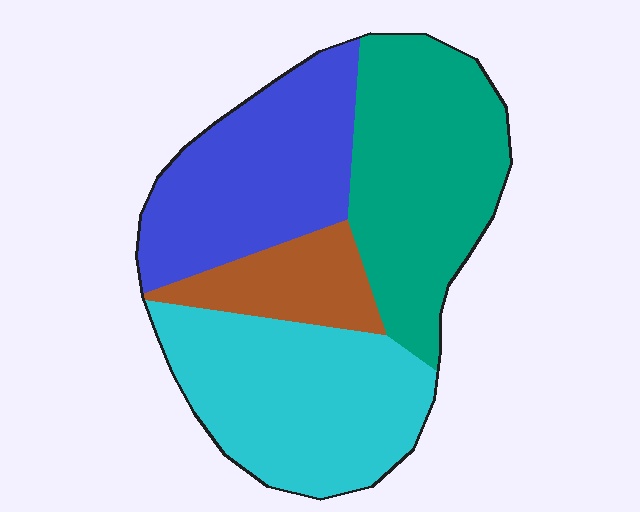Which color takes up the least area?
Brown, at roughly 10%.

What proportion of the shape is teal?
Teal covers about 30% of the shape.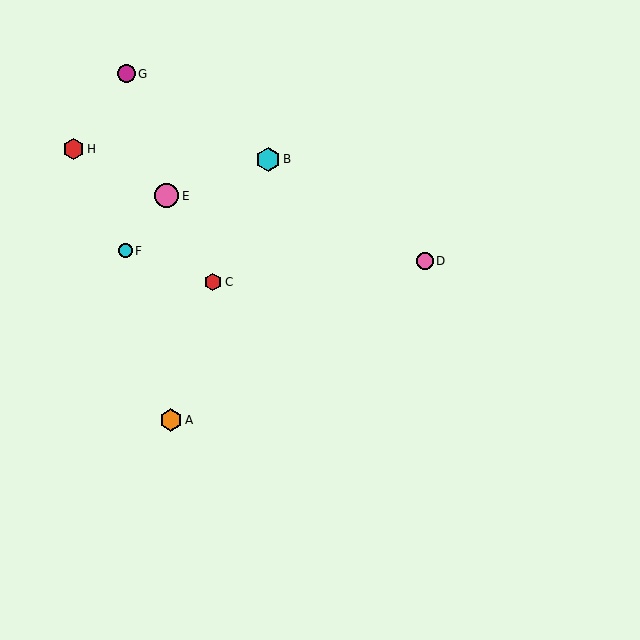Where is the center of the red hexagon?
The center of the red hexagon is at (73, 149).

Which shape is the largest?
The cyan hexagon (labeled B) is the largest.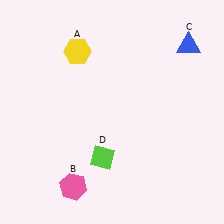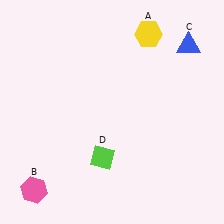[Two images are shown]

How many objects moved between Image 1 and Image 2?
2 objects moved between the two images.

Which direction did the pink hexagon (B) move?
The pink hexagon (B) moved left.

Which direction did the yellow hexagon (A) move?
The yellow hexagon (A) moved right.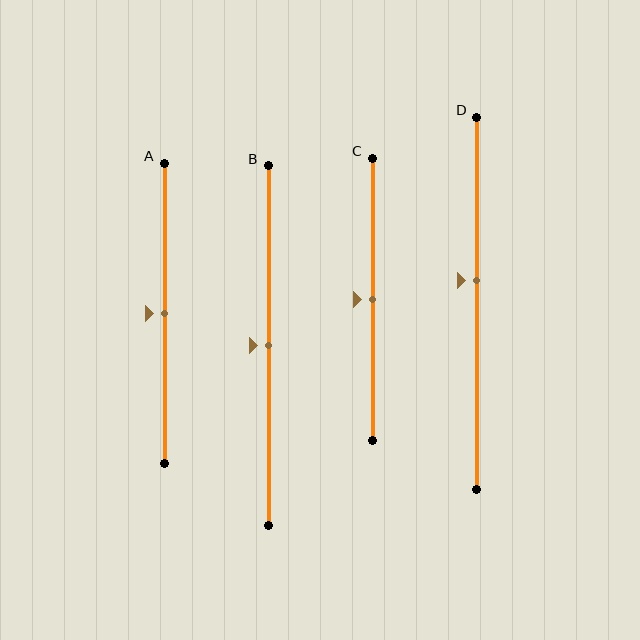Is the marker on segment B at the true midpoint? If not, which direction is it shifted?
Yes, the marker on segment B is at the true midpoint.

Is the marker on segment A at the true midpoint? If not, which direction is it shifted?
Yes, the marker on segment A is at the true midpoint.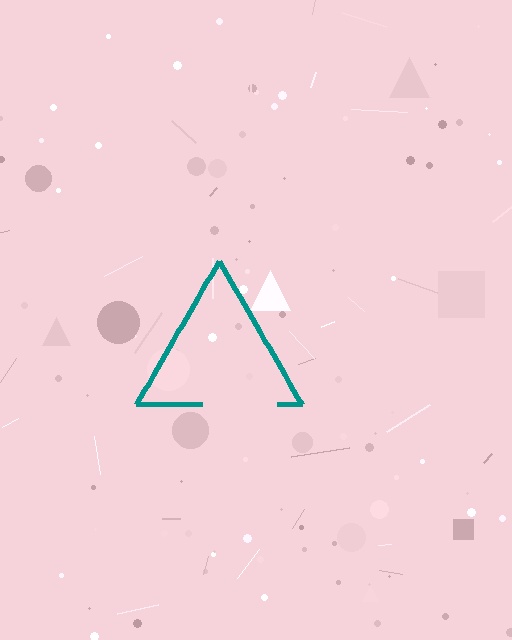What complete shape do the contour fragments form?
The contour fragments form a triangle.